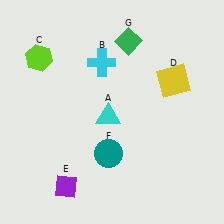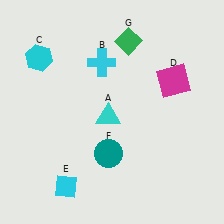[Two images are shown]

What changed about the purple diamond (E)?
In Image 1, E is purple. In Image 2, it changed to cyan.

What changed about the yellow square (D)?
In Image 1, D is yellow. In Image 2, it changed to magenta.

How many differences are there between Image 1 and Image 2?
There are 3 differences between the two images.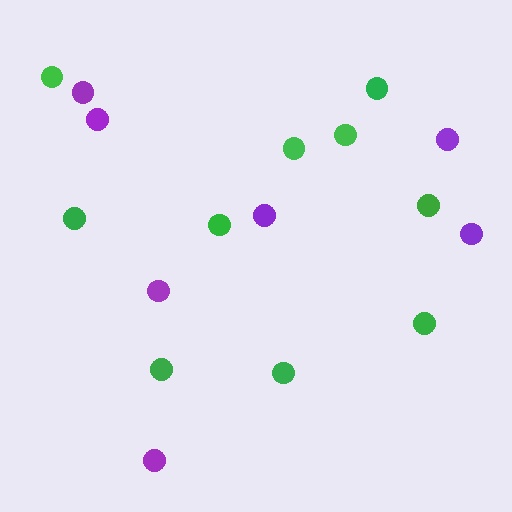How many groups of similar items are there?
There are 2 groups: one group of purple circles (7) and one group of green circles (10).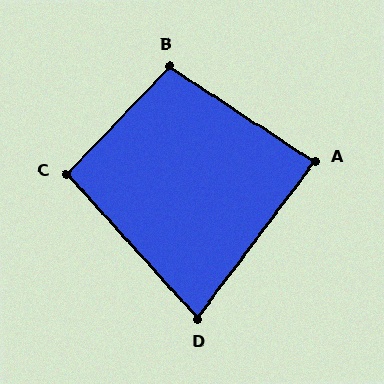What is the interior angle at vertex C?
Approximately 94 degrees (approximately right).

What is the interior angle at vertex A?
Approximately 86 degrees (approximately right).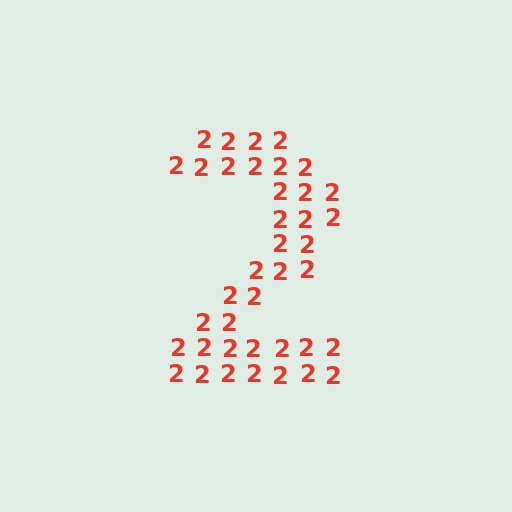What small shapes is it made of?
It is made of small digit 2's.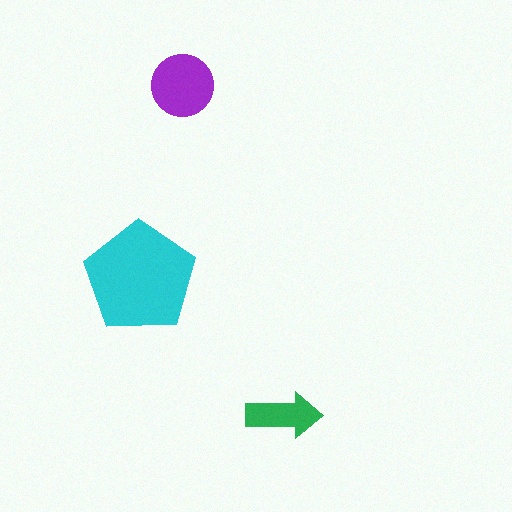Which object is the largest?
The cyan pentagon.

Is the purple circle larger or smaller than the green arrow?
Larger.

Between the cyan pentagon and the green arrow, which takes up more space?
The cyan pentagon.